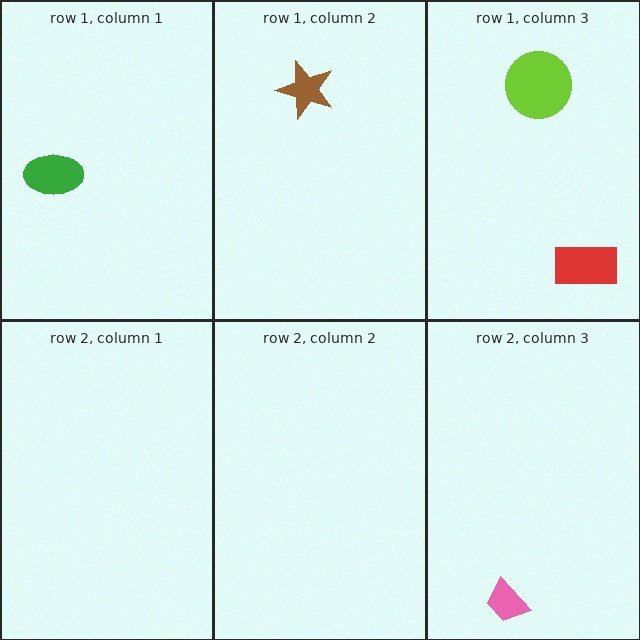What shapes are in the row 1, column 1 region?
The green ellipse.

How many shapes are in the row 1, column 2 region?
1.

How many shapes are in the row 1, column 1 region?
1.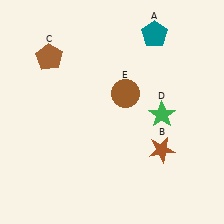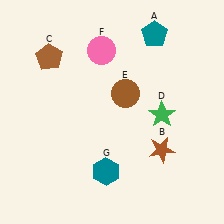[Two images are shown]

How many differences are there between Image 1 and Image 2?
There are 2 differences between the two images.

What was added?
A pink circle (F), a teal hexagon (G) were added in Image 2.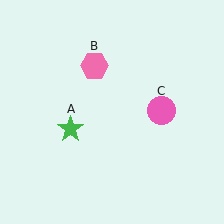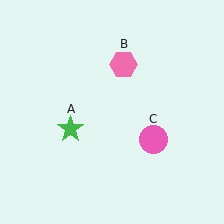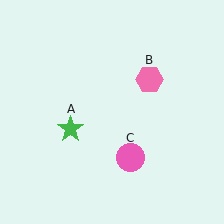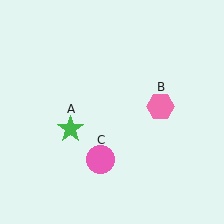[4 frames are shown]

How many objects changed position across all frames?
2 objects changed position: pink hexagon (object B), pink circle (object C).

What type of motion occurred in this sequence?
The pink hexagon (object B), pink circle (object C) rotated clockwise around the center of the scene.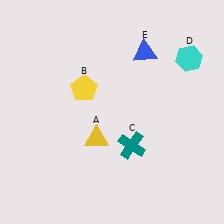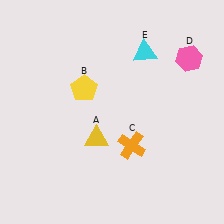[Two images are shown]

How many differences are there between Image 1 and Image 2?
There are 3 differences between the two images.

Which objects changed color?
C changed from teal to orange. D changed from cyan to pink. E changed from blue to cyan.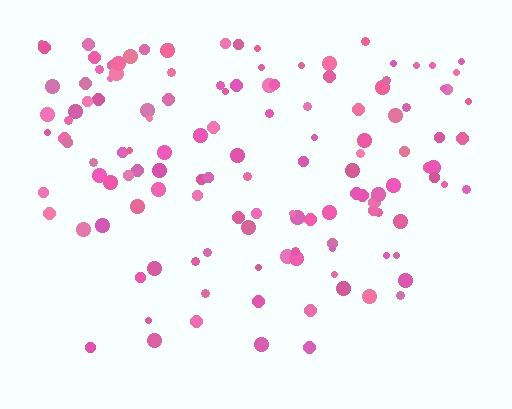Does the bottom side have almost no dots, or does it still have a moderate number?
Still a moderate number, just noticeably fewer than the top.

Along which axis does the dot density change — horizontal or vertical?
Vertical.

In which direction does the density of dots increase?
From bottom to top, with the top side densest.